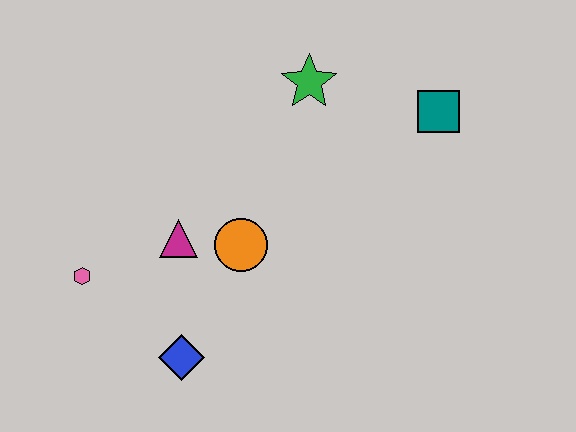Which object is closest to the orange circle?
The magenta triangle is closest to the orange circle.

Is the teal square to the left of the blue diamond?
No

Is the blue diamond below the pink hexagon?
Yes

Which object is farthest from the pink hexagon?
The teal square is farthest from the pink hexagon.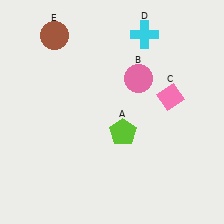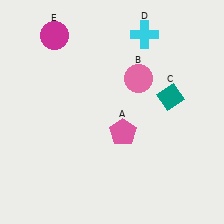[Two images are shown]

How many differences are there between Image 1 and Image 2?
There are 3 differences between the two images.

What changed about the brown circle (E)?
In Image 1, E is brown. In Image 2, it changed to magenta.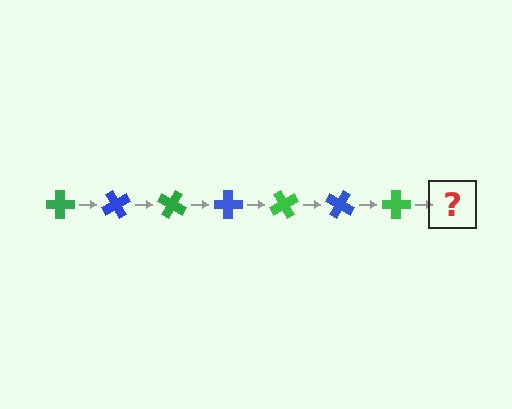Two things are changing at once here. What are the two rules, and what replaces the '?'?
The two rules are that it rotates 60 degrees each step and the color cycles through green and blue. The '?' should be a blue cross, rotated 420 degrees from the start.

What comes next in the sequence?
The next element should be a blue cross, rotated 420 degrees from the start.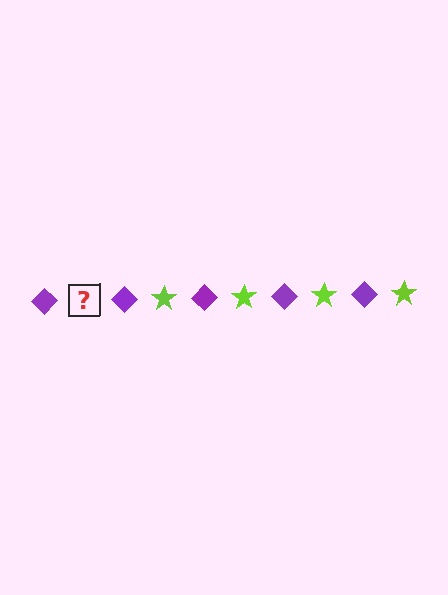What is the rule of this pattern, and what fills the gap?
The rule is that the pattern alternates between purple diamond and lime star. The gap should be filled with a lime star.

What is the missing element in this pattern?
The missing element is a lime star.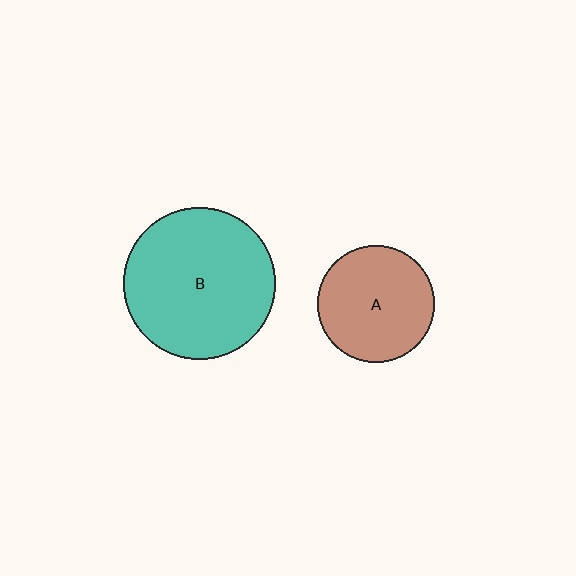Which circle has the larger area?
Circle B (teal).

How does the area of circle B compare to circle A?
Approximately 1.7 times.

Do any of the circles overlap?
No, none of the circles overlap.